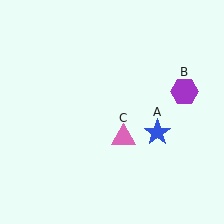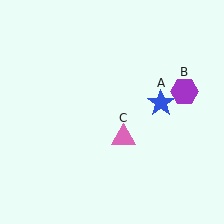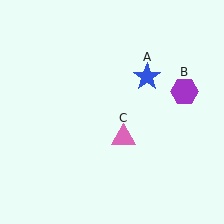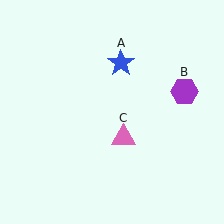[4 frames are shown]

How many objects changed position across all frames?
1 object changed position: blue star (object A).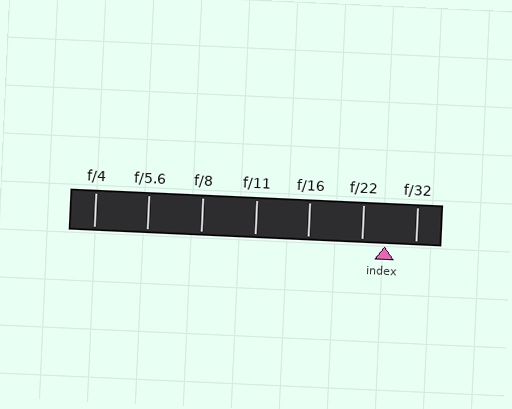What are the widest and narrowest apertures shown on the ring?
The widest aperture shown is f/4 and the narrowest is f/32.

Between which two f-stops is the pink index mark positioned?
The index mark is between f/22 and f/32.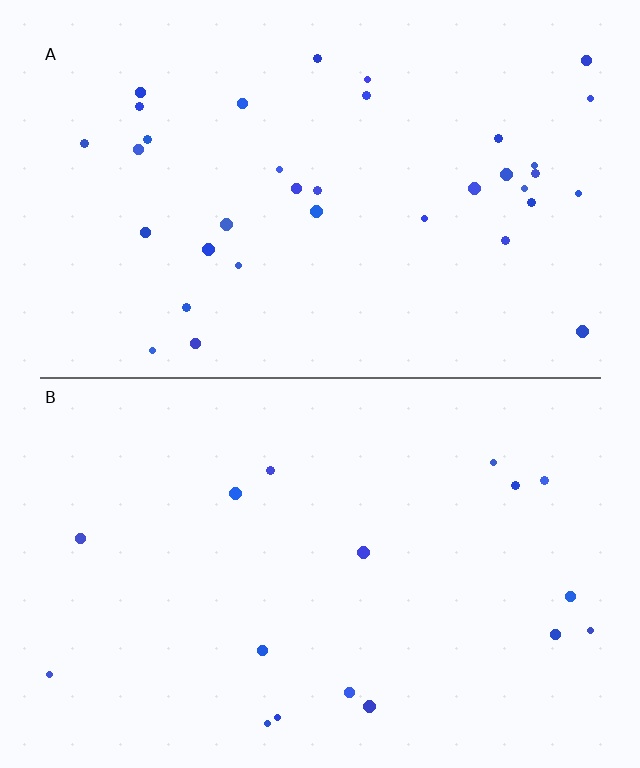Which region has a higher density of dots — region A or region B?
A (the top).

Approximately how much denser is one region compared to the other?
Approximately 2.1× — region A over region B.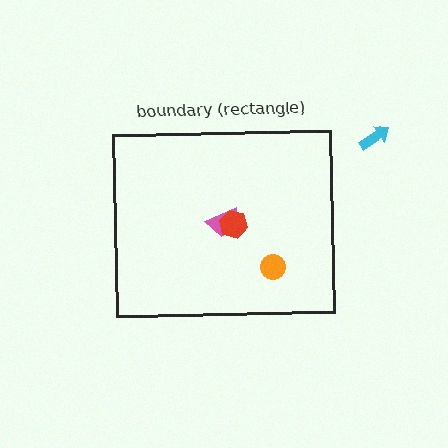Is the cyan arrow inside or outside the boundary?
Outside.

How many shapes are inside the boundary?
3 inside, 1 outside.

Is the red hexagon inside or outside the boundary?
Inside.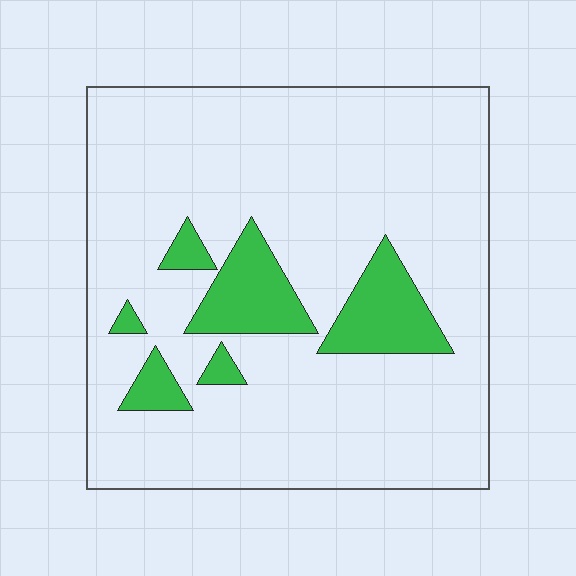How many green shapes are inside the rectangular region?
6.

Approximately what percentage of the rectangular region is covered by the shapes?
Approximately 15%.